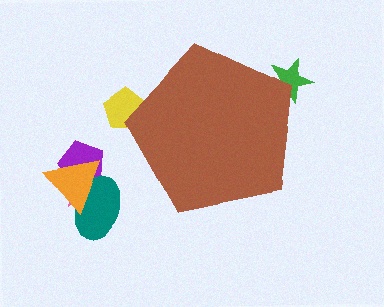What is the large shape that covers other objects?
A brown pentagon.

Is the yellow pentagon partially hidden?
Yes, the yellow pentagon is partially hidden behind the brown pentagon.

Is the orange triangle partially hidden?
No, the orange triangle is fully visible.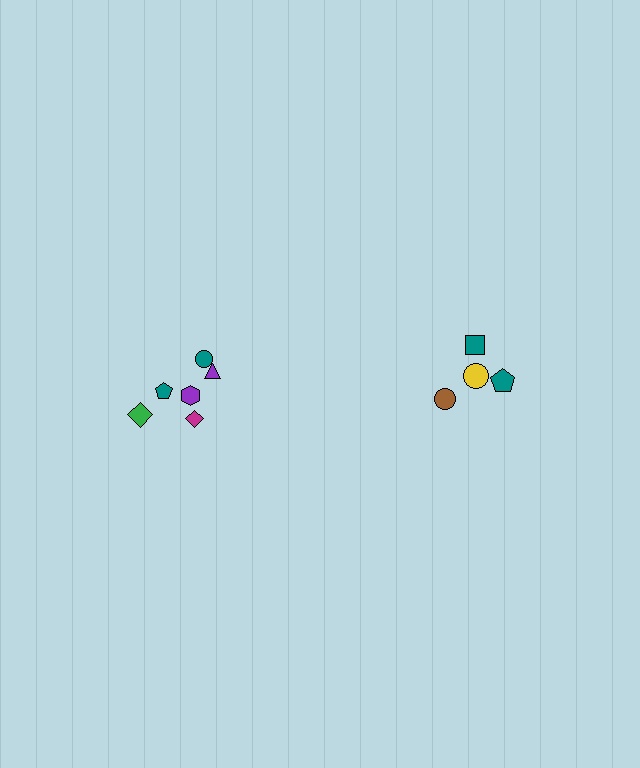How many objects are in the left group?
There are 6 objects.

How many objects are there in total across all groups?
There are 10 objects.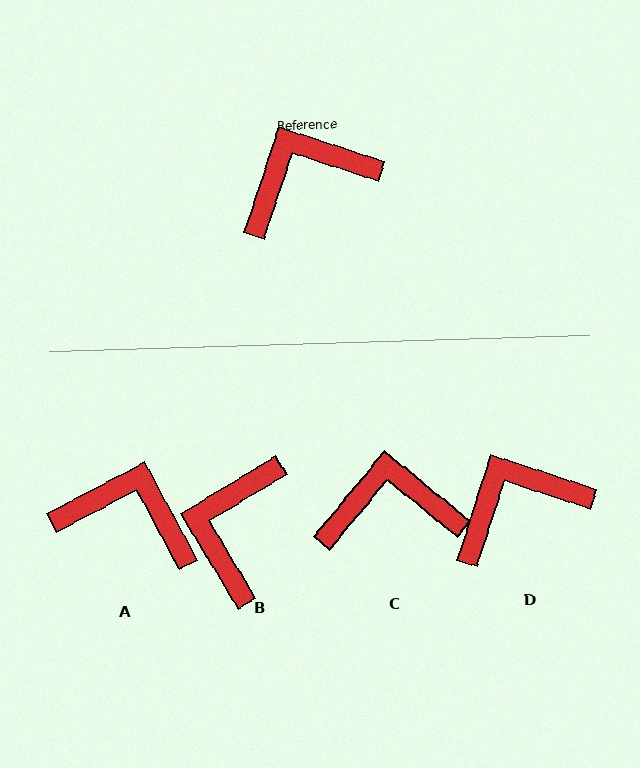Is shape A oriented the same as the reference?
No, it is off by about 44 degrees.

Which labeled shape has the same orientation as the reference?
D.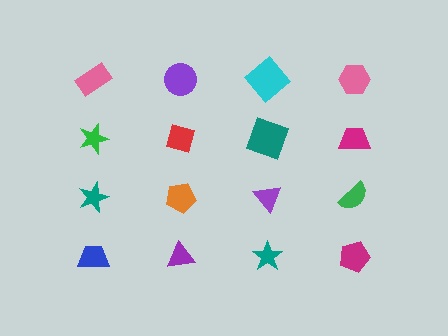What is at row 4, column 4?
A magenta pentagon.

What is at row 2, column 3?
A teal square.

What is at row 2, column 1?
A green star.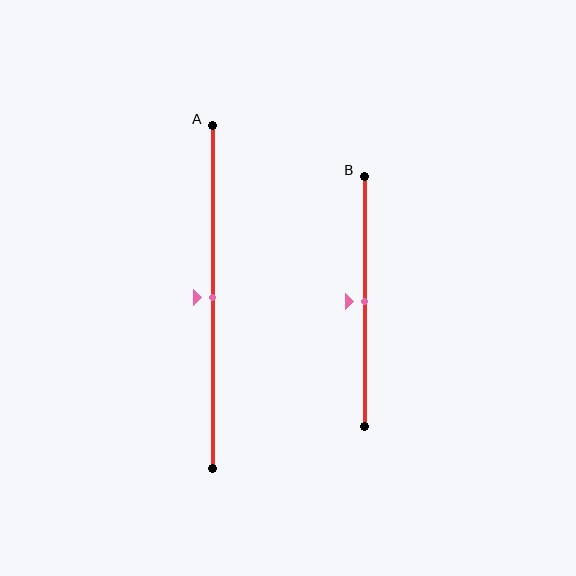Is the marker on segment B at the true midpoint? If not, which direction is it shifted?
Yes, the marker on segment B is at the true midpoint.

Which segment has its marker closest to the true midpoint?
Segment A has its marker closest to the true midpoint.